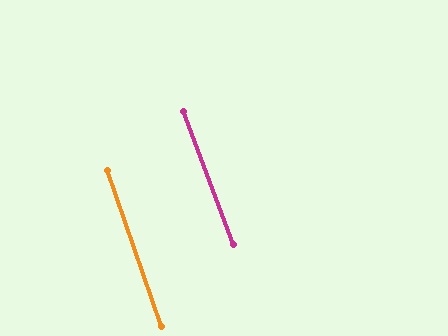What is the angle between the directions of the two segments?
Approximately 1 degree.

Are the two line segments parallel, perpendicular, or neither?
Parallel — their directions differ by only 1.5°.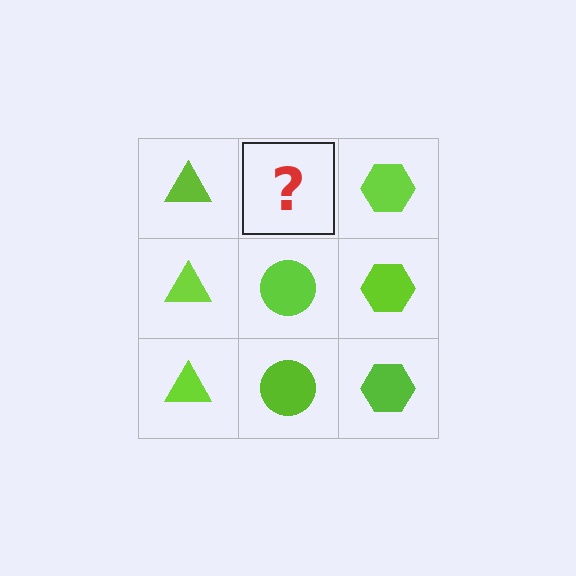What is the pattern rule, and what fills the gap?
The rule is that each column has a consistent shape. The gap should be filled with a lime circle.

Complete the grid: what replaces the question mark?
The question mark should be replaced with a lime circle.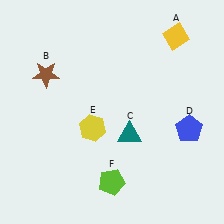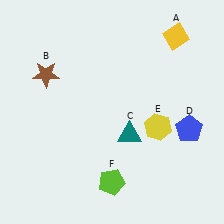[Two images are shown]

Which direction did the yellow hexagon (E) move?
The yellow hexagon (E) moved right.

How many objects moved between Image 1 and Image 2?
1 object moved between the two images.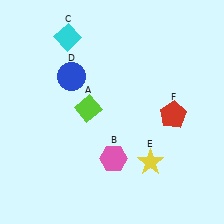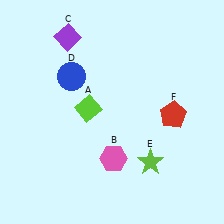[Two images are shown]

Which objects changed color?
C changed from cyan to purple. E changed from yellow to lime.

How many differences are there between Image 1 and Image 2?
There are 2 differences between the two images.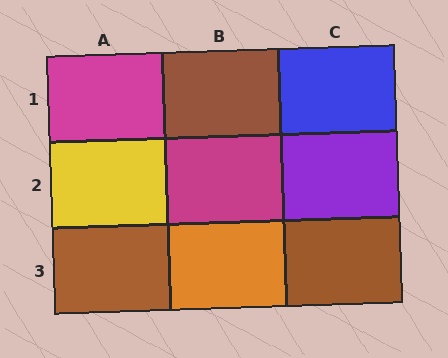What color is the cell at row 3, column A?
Brown.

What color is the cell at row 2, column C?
Purple.